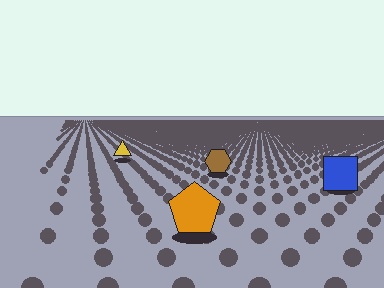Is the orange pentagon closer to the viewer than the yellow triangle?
Yes. The orange pentagon is closer — you can tell from the texture gradient: the ground texture is coarser near it.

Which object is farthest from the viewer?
The yellow triangle is farthest from the viewer. It appears smaller and the ground texture around it is denser.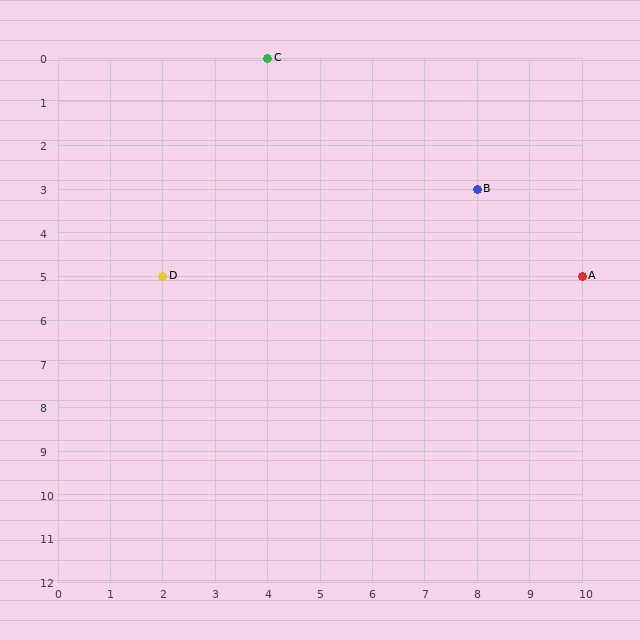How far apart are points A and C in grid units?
Points A and C are 6 columns and 5 rows apart (about 7.8 grid units diagonally).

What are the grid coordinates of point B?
Point B is at grid coordinates (8, 3).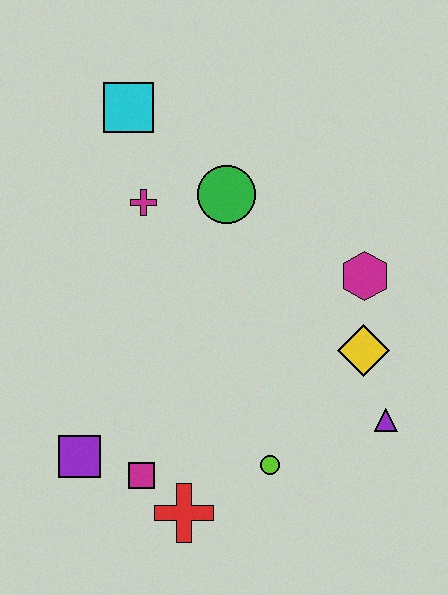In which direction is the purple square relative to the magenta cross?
The purple square is below the magenta cross.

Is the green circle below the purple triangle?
No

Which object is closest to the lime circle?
The red cross is closest to the lime circle.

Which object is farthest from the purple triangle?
The cyan square is farthest from the purple triangle.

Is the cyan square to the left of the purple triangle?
Yes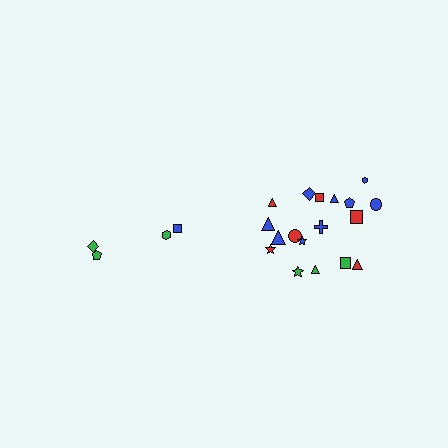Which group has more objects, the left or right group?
The right group.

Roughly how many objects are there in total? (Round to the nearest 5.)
Roughly 20 objects in total.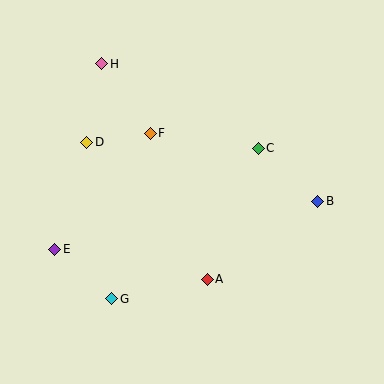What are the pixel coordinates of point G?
Point G is at (112, 299).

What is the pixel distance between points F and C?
The distance between F and C is 109 pixels.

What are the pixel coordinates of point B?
Point B is at (318, 201).